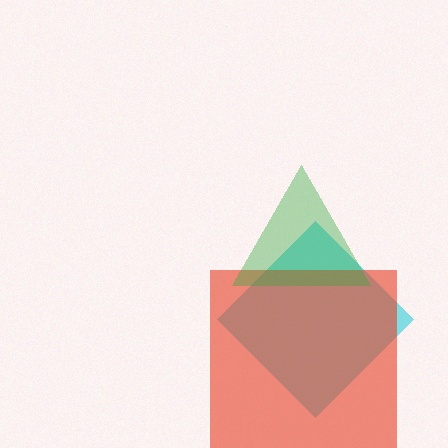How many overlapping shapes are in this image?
There are 3 overlapping shapes in the image.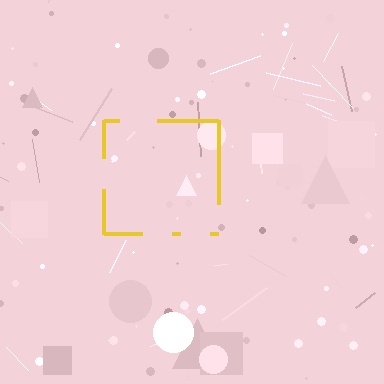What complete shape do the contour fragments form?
The contour fragments form a square.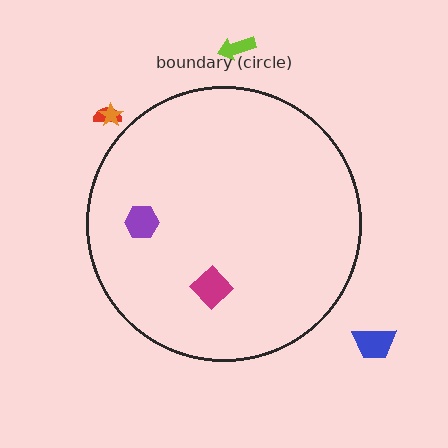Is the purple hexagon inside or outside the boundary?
Inside.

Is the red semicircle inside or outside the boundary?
Outside.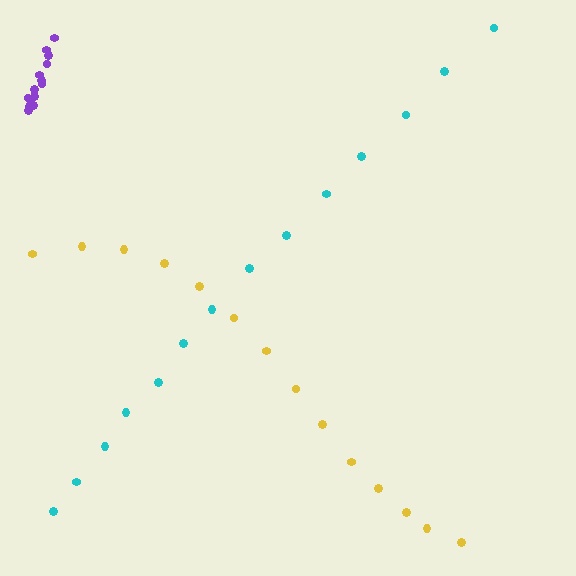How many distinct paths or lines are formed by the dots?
There are 3 distinct paths.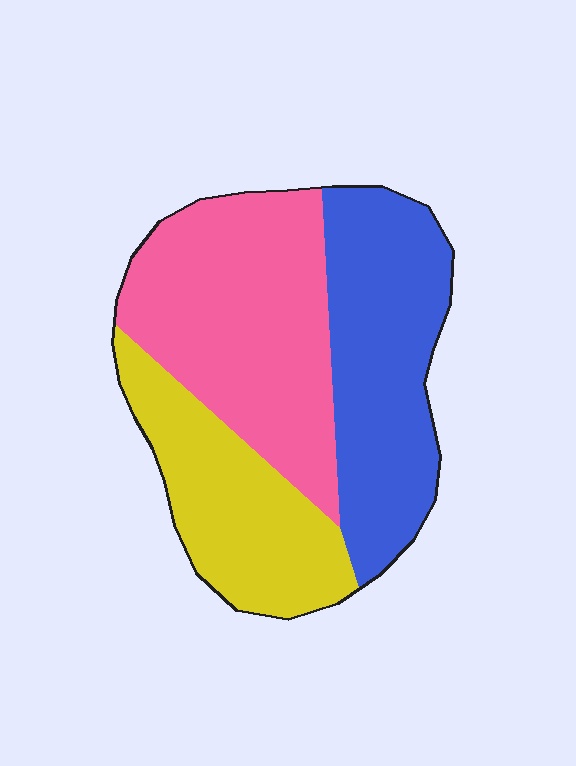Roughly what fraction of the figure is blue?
Blue takes up about one third (1/3) of the figure.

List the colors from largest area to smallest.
From largest to smallest: pink, blue, yellow.